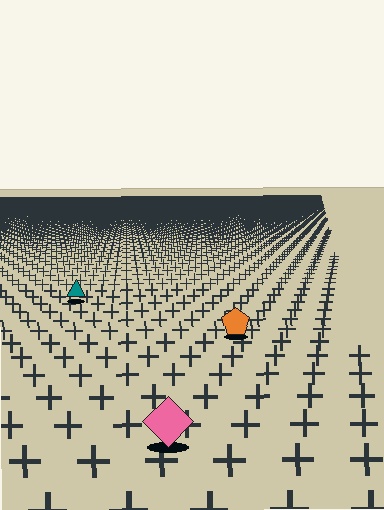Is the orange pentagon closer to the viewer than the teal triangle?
Yes. The orange pentagon is closer — you can tell from the texture gradient: the ground texture is coarser near it.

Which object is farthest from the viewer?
The teal triangle is farthest from the viewer. It appears smaller and the ground texture around it is denser.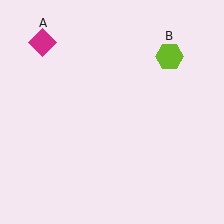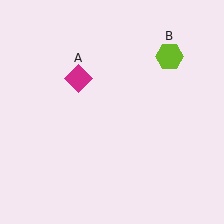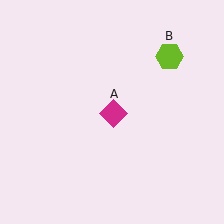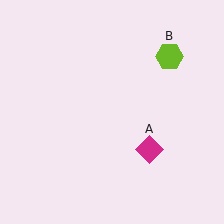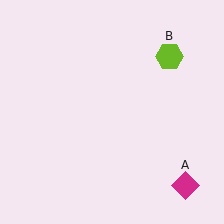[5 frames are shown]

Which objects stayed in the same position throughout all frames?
Lime hexagon (object B) remained stationary.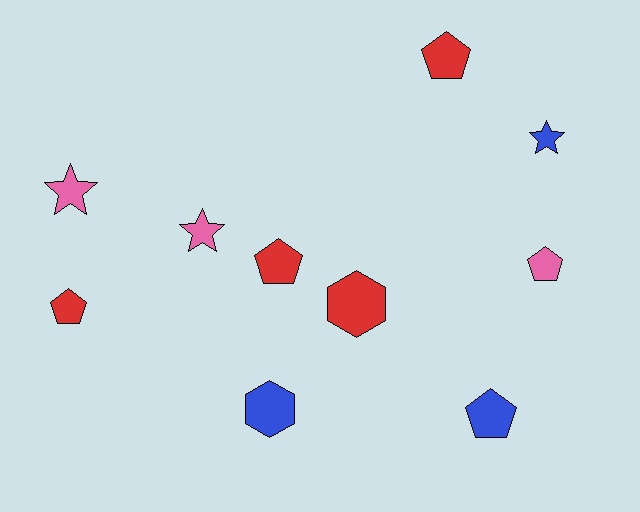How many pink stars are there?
There are 2 pink stars.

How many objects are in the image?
There are 10 objects.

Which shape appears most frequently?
Pentagon, with 5 objects.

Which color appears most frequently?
Red, with 4 objects.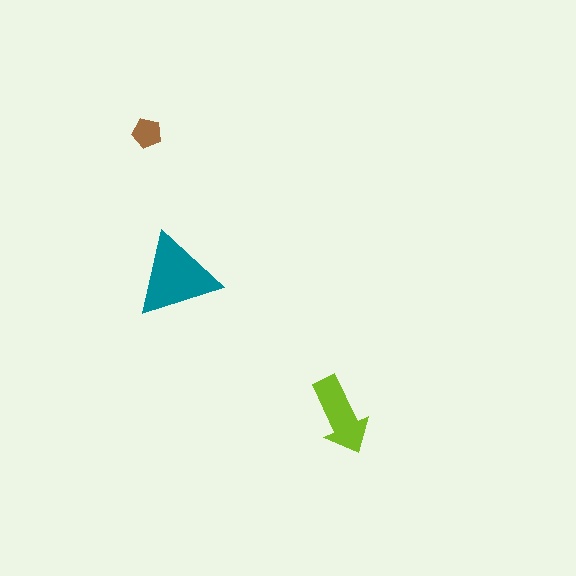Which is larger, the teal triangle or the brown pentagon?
The teal triangle.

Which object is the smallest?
The brown pentagon.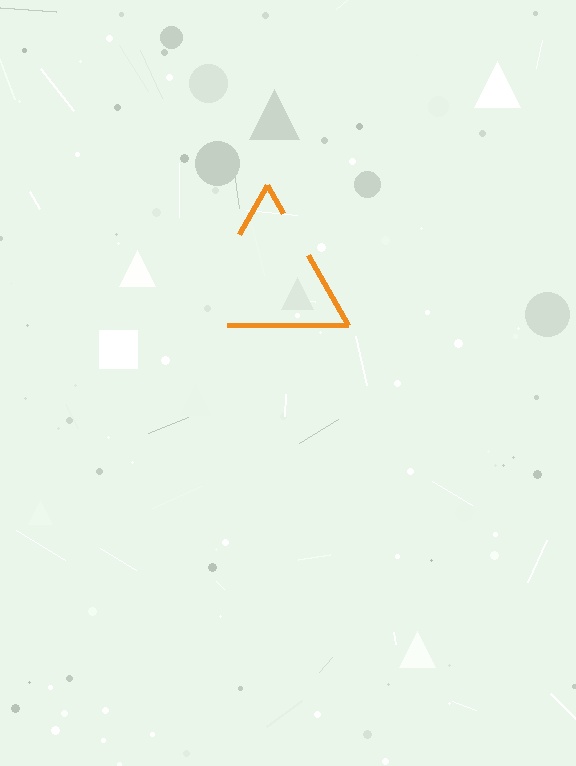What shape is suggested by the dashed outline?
The dashed outline suggests a triangle.